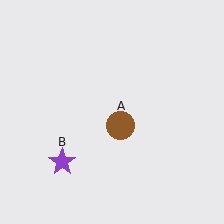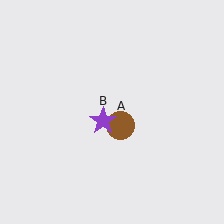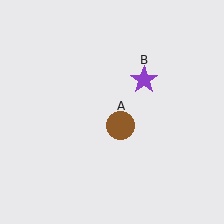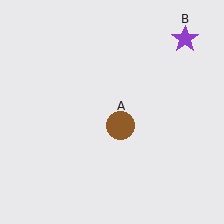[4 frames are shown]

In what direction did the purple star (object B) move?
The purple star (object B) moved up and to the right.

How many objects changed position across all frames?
1 object changed position: purple star (object B).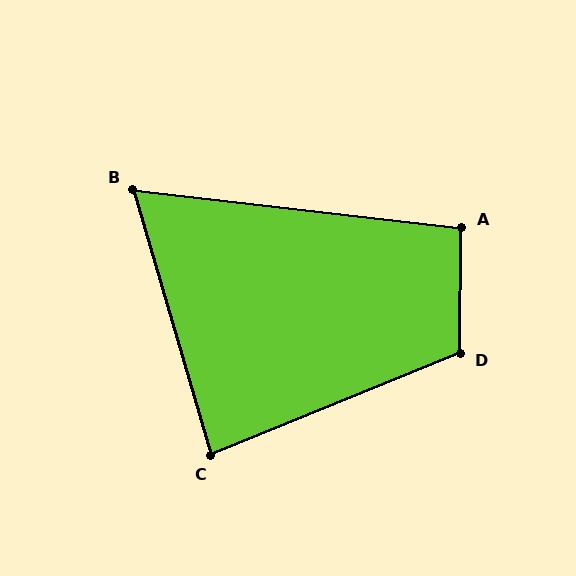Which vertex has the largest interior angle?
D, at approximately 113 degrees.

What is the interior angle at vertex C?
Approximately 84 degrees (acute).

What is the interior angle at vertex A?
Approximately 96 degrees (obtuse).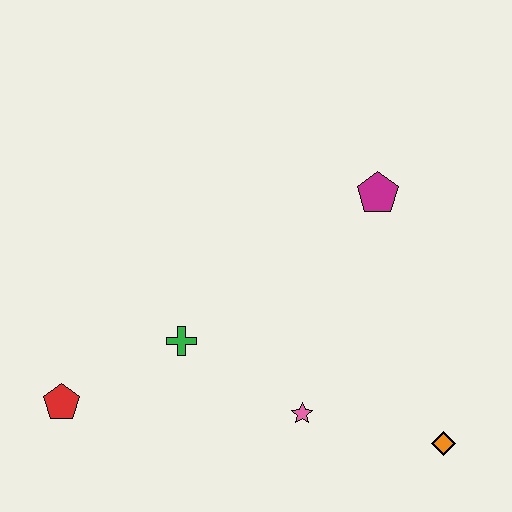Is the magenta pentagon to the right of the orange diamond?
No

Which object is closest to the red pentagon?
The green cross is closest to the red pentagon.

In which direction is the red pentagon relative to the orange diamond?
The red pentagon is to the left of the orange diamond.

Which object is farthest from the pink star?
The red pentagon is farthest from the pink star.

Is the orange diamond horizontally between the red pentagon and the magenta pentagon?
No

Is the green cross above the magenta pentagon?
No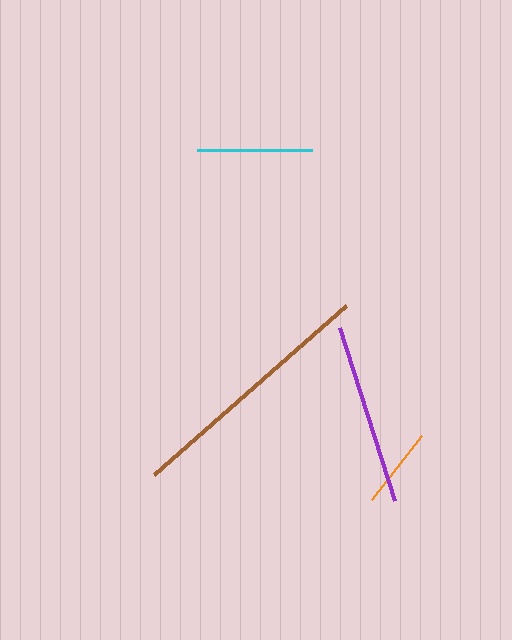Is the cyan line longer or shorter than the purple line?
The purple line is longer than the cyan line.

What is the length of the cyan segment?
The cyan segment is approximately 115 pixels long.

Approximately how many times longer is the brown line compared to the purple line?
The brown line is approximately 1.4 times the length of the purple line.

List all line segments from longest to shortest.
From longest to shortest: brown, purple, cyan, orange.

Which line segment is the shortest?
The orange line is the shortest at approximately 81 pixels.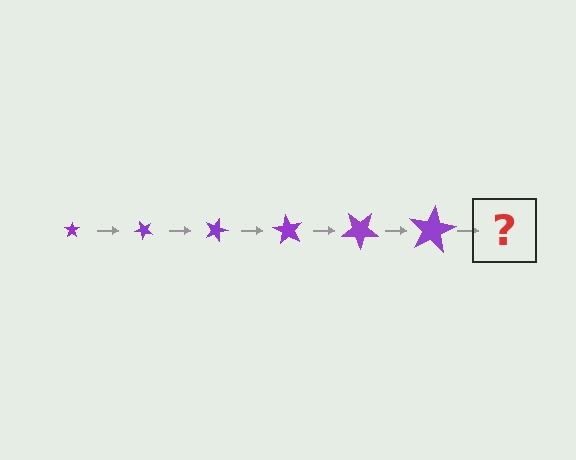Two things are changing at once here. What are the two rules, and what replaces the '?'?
The two rules are that the star grows larger each step and it rotates 45 degrees each step. The '?' should be a star, larger than the previous one and rotated 270 degrees from the start.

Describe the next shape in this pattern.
It should be a star, larger than the previous one and rotated 270 degrees from the start.